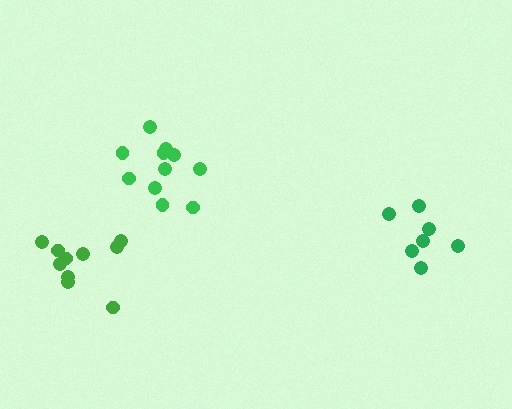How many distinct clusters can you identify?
There are 3 distinct clusters.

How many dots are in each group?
Group 1: 7 dots, Group 2: 11 dots, Group 3: 10 dots (28 total).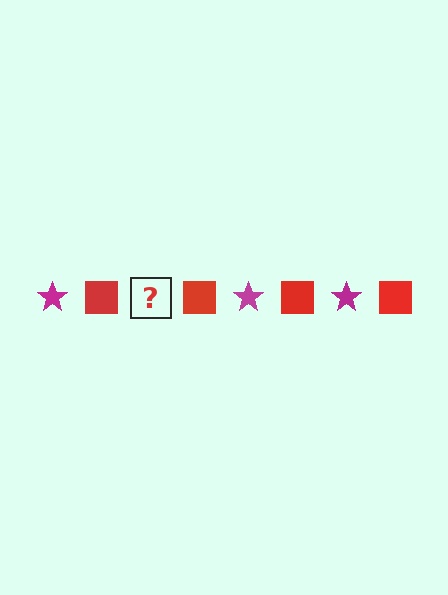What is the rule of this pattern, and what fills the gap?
The rule is that the pattern alternates between magenta star and red square. The gap should be filled with a magenta star.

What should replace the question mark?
The question mark should be replaced with a magenta star.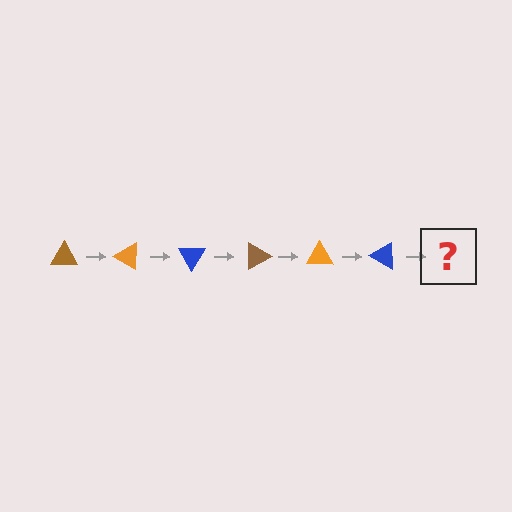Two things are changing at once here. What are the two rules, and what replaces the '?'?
The two rules are that it rotates 30 degrees each step and the color cycles through brown, orange, and blue. The '?' should be a brown triangle, rotated 180 degrees from the start.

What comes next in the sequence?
The next element should be a brown triangle, rotated 180 degrees from the start.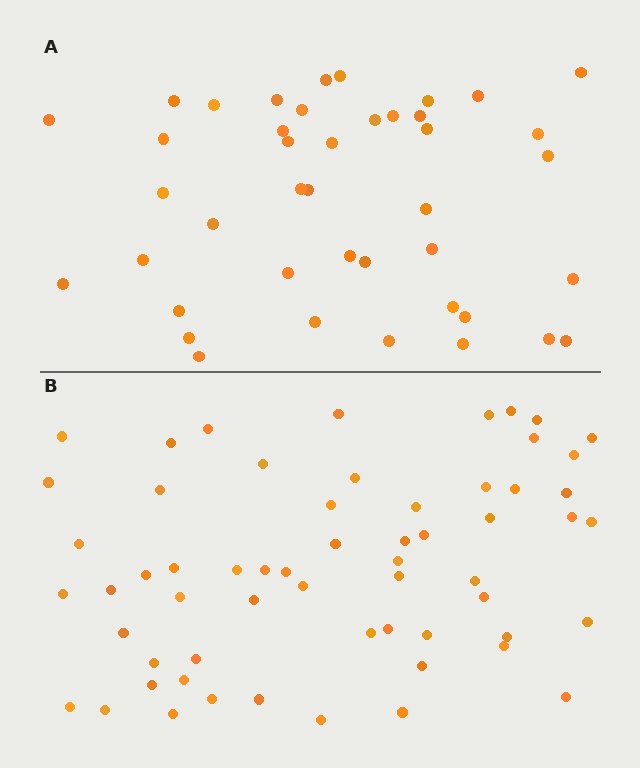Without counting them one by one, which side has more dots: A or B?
Region B (the bottom region) has more dots.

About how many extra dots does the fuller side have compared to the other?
Region B has approximately 20 more dots than region A.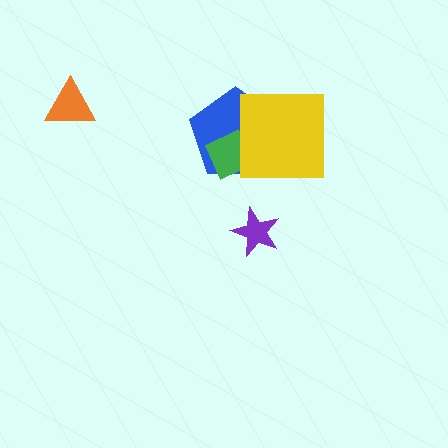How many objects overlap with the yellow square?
2 objects overlap with the yellow square.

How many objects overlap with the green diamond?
2 objects overlap with the green diamond.